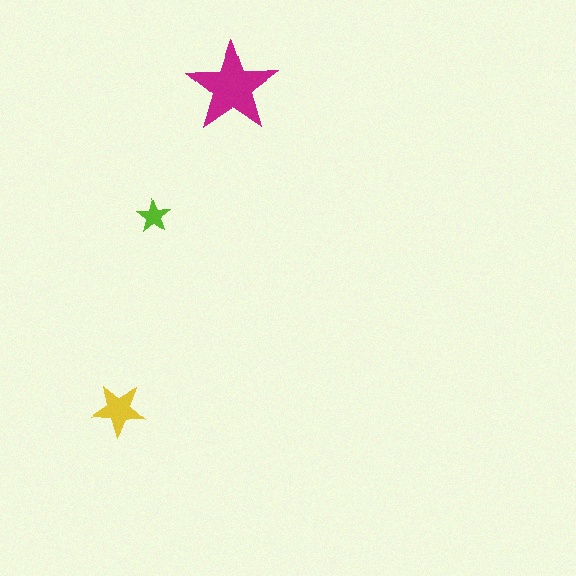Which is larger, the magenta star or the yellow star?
The magenta one.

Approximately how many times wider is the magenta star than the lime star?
About 2.5 times wider.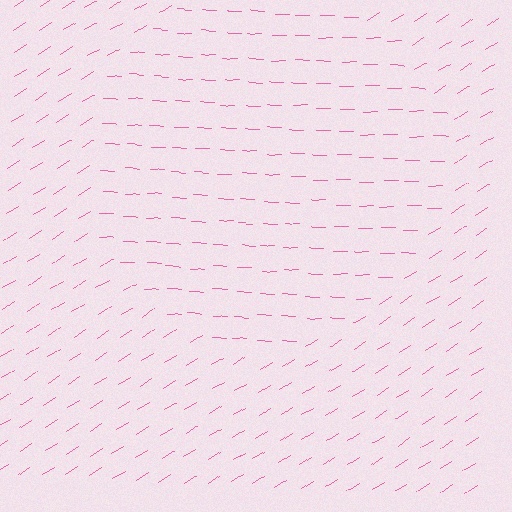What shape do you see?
I see a circle.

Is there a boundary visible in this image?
Yes, there is a texture boundary formed by a change in line orientation.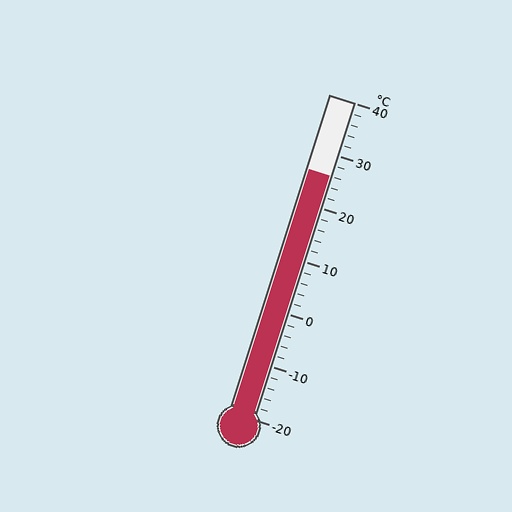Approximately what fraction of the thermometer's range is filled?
The thermometer is filled to approximately 75% of its range.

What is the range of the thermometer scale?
The thermometer scale ranges from -20°C to 40°C.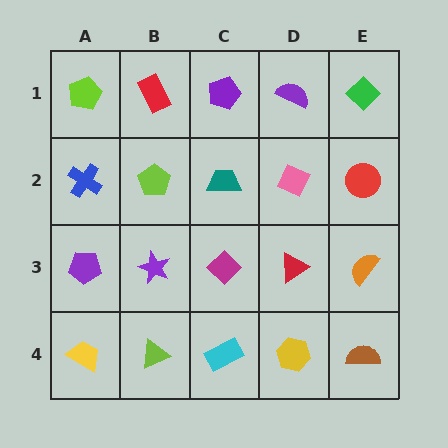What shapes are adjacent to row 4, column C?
A magenta diamond (row 3, column C), a lime triangle (row 4, column B), a yellow hexagon (row 4, column D).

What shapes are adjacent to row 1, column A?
A blue cross (row 2, column A), a red rectangle (row 1, column B).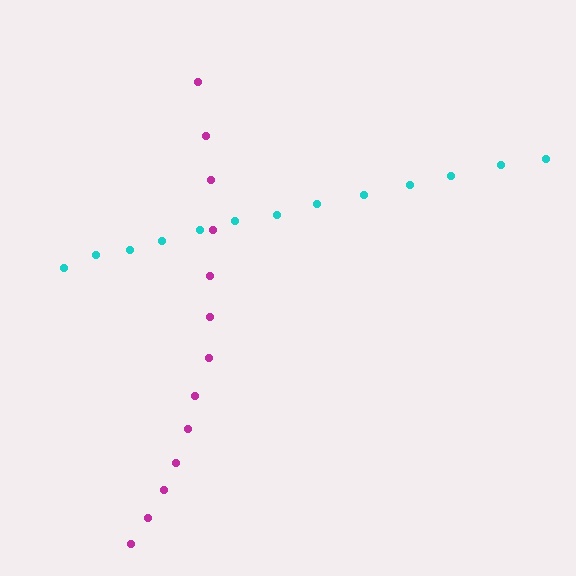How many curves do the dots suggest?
There are 2 distinct paths.